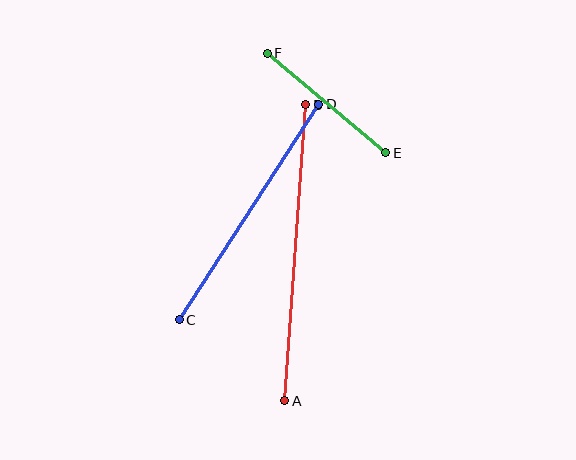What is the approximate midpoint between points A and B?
The midpoint is at approximately (295, 253) pixels.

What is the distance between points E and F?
The distance is approximately 155 pixels.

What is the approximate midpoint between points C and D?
The midpoint is at approximately (249, 212) pixels.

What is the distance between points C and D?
The distance is approximately 257 pixels.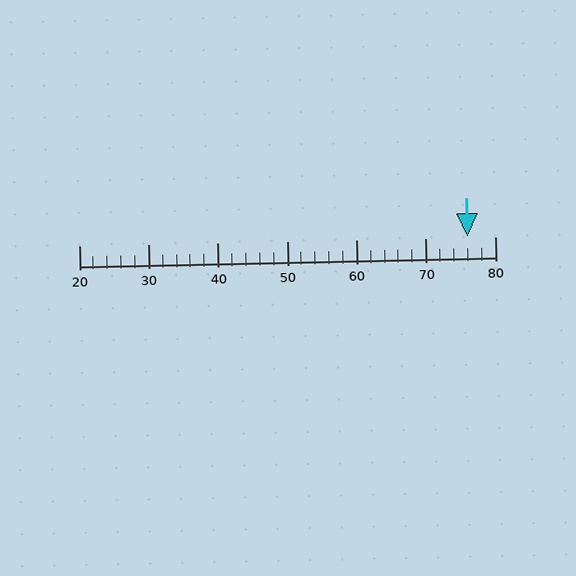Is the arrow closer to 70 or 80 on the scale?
The arrow is closer to 80.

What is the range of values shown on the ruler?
The ruler shows values from 20 to 80.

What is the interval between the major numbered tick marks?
The major tick marks are spaced 10 units apart.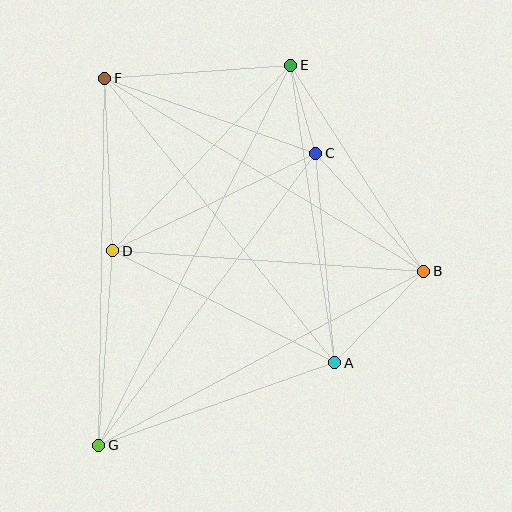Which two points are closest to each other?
Points C and E are closest to each other.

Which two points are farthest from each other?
Points E and G are farthest from each other.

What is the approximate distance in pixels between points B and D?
The distance between B and D is approximately 312 pixels.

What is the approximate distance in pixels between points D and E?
The distance between D and E is approximately 257 pixels.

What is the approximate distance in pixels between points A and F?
The distance between A and F is approximately 365 pixels.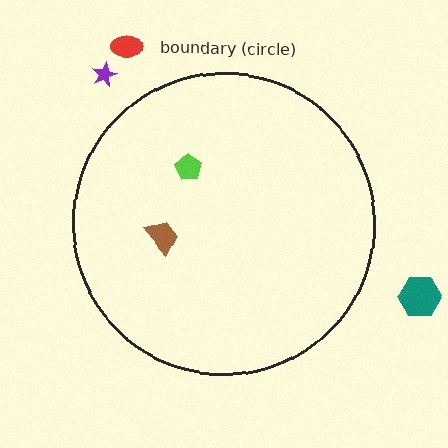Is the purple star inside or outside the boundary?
Outside.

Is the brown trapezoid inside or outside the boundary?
Inside.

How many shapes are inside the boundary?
2 inside, 3 outside.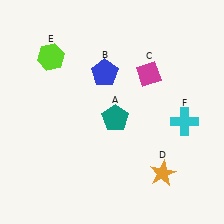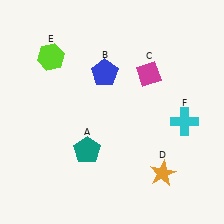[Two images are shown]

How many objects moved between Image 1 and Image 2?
1 object moved between the two images.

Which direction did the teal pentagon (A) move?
The teal pentagon (A) moved down.